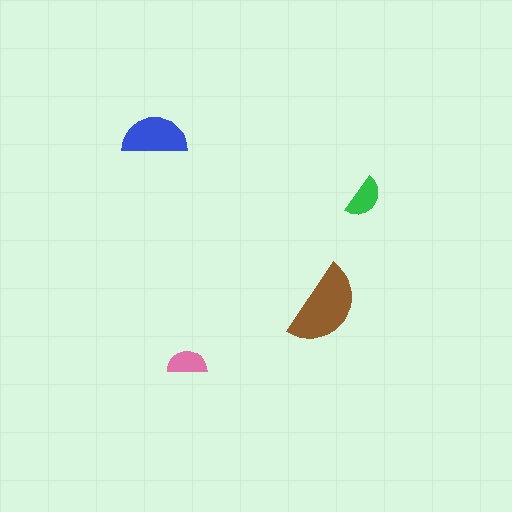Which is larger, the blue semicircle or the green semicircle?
The blue one.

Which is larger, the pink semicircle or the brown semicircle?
The brown one.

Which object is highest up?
The blue semicircle is topmost.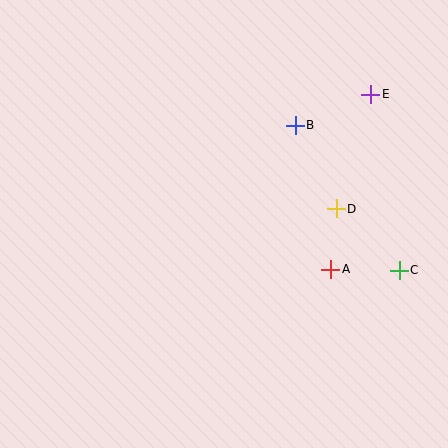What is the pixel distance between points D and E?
The distance between D and E is 119 pixels.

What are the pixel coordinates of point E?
Point E is at (371, 94).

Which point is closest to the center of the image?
Point D at (336, 209) is closest to the center.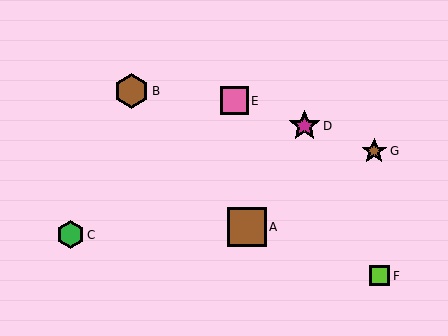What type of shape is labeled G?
Shape G is a brown star.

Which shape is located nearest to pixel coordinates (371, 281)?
The lime square (labeled F) at (380, 276) is nearest to that location.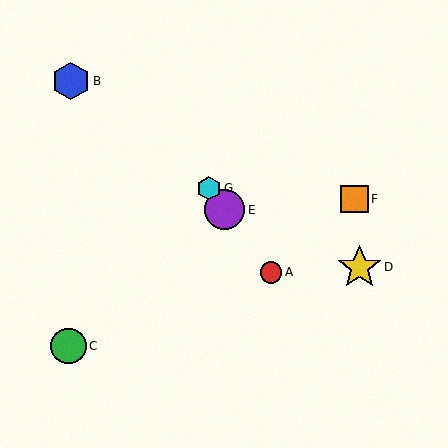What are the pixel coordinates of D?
Object D is at (359, 267).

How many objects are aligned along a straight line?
3 objects (A, E, G) are aligned along a straight line.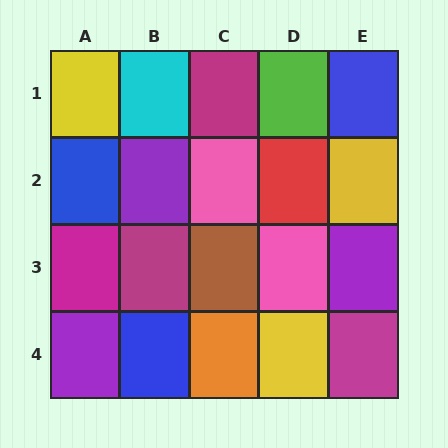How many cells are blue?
3 cells are blue.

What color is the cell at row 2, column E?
Yellow.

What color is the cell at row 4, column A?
Purple.